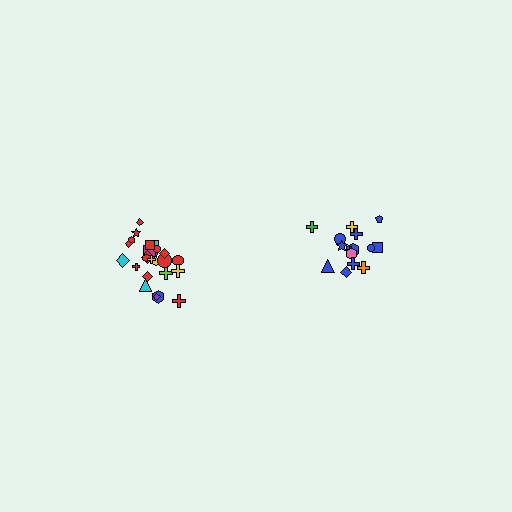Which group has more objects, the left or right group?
The left group.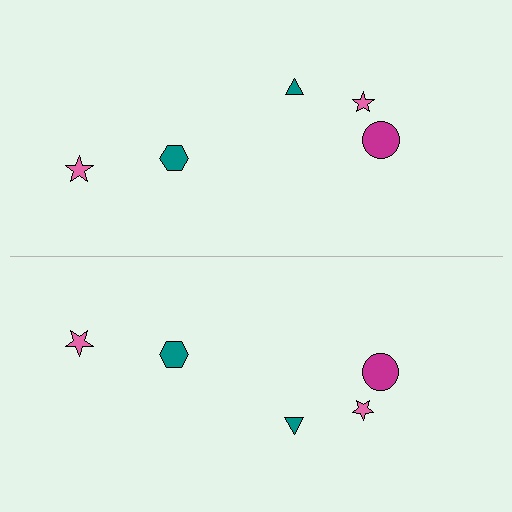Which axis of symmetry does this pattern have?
The pattern has a horizontal axis of symmetry running through the center of the image.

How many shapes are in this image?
There are 10 shapes in this image.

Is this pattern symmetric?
Yes, this pattern has bilateral (reflection) symmetry.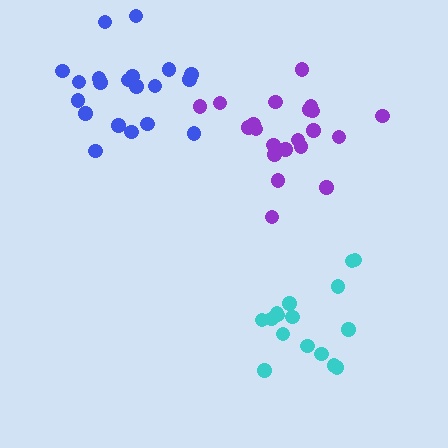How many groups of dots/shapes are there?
There are 3 groups.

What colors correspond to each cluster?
The clusters are colored: blue, purple, cyan.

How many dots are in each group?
Group 1: 20 dots, Group 2: 21 dots, Group 3: 16 dots (57 total).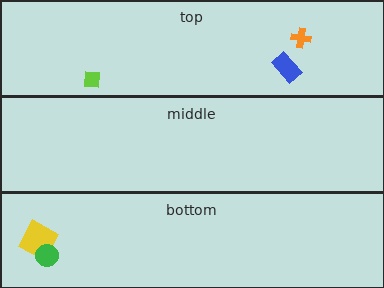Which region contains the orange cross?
The top region.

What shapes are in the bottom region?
The yellow square, the green circle.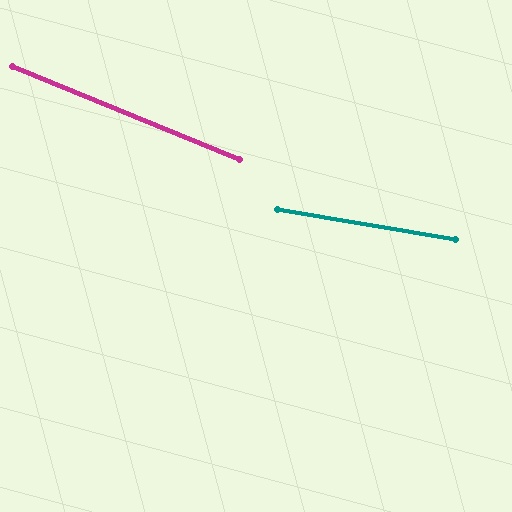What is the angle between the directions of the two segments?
Approximately 13 degrees.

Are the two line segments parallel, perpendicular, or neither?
Neither parallel nor perpendicular — they differ by about 13°.